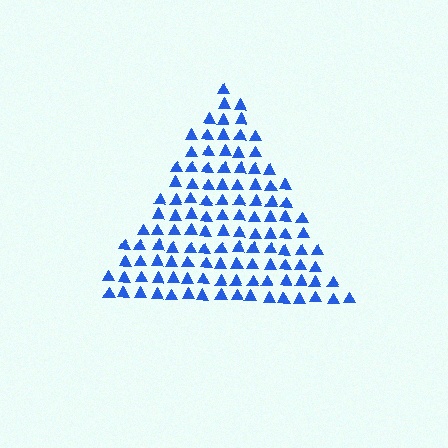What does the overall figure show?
The overall figure shows a triangle.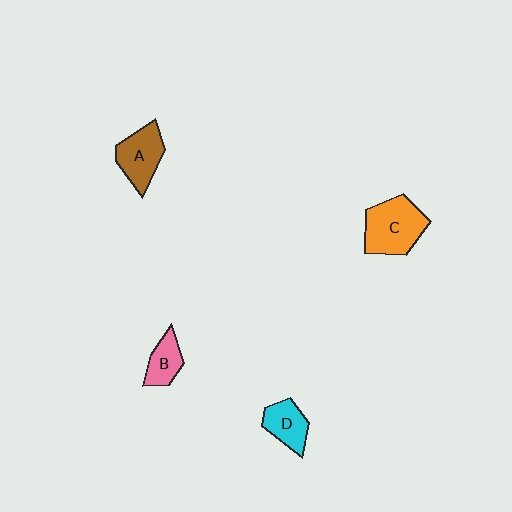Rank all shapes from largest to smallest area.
From largest to smallest: C (orange), A (brown), D (cyan), B (pink).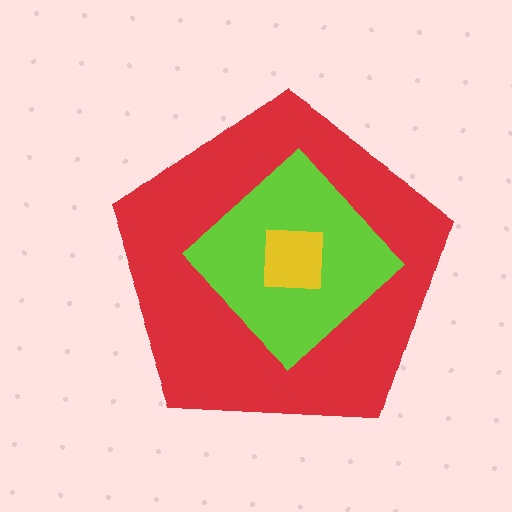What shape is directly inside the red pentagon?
The lime diamond.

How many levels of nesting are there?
3.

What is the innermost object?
The yellow square.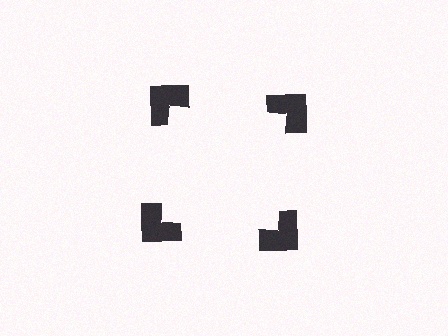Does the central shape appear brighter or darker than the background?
It typically appears slightly brighter than the background, even though no actual brightness change is drawn.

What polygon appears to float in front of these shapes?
An illusory square — its edges are inferred from the aligned wedge cuts in the notched squares, not physically drawn.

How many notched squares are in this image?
There are 4 — one at each vertex of the illusory square.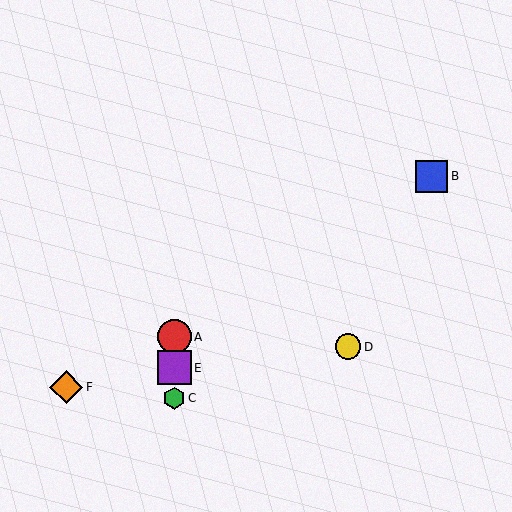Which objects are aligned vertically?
Objects A, C, E are aligned vertically.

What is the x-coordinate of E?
Object E is at x≈174.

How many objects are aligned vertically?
3 objects (A, C, E) are aligned vertically.